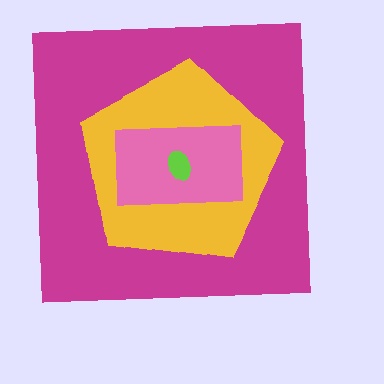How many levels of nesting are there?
4.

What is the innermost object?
The lime ellipse.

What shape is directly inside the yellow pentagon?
The pink rectangle.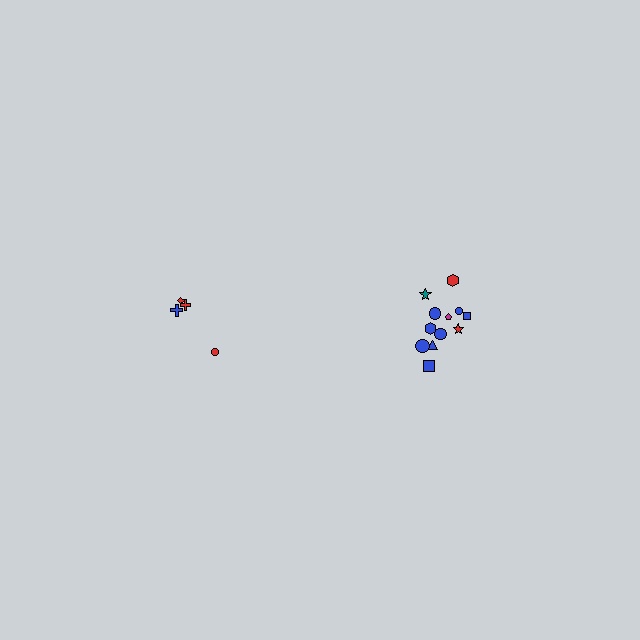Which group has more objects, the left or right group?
The right group.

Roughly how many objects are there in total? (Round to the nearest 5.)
Roughly 15 objects in total.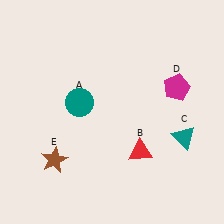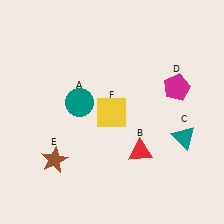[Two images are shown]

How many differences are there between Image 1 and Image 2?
There is 1 difference between the two images.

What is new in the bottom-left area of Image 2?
A yellow square (F) was added in the bottom-left area of Image 2.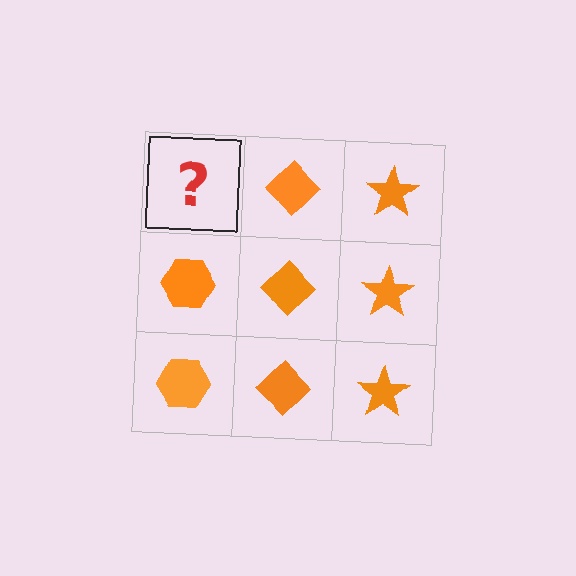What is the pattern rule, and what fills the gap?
The rule is that each column has a consistent shape. The gap should be filled with an orange hexagon.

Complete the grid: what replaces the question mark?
The question mark should be replaced with an orange hexagon.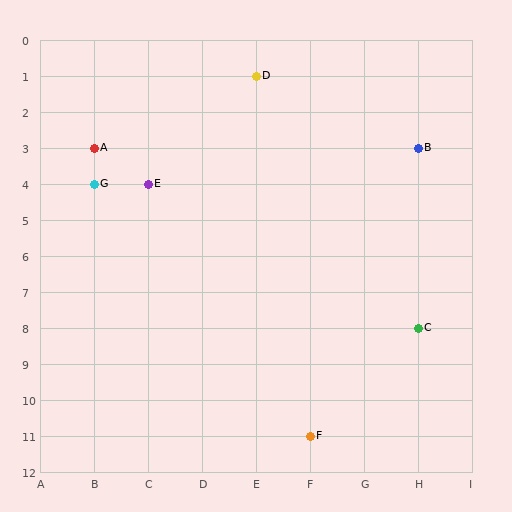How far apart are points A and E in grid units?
Points A and E are 1 column and 1 row apart (about 1.4 grid units diagonally).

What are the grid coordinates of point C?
Point C is at grid coordinates (H, 8).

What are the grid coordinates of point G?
Point G is at grid coordinates (B, 4).